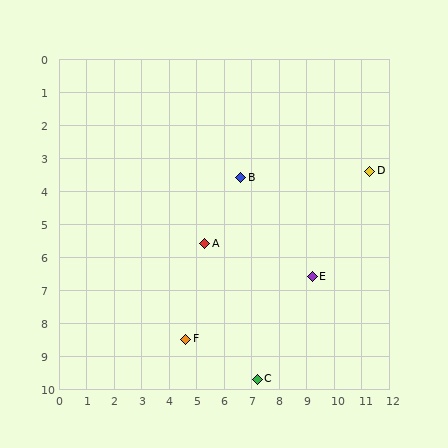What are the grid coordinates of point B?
Point B is at approximately (6.6, 3.6).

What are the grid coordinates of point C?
Point C is at approximately (7.2, 9.7).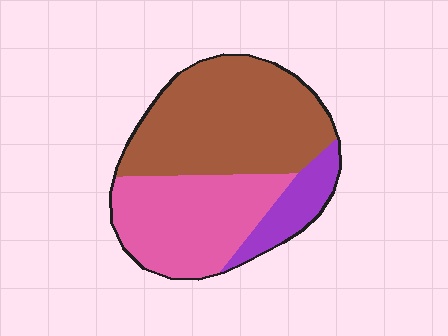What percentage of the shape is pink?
Pink covers 36% of the shape.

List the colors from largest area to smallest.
From largest to smallest: brown, pink, purple.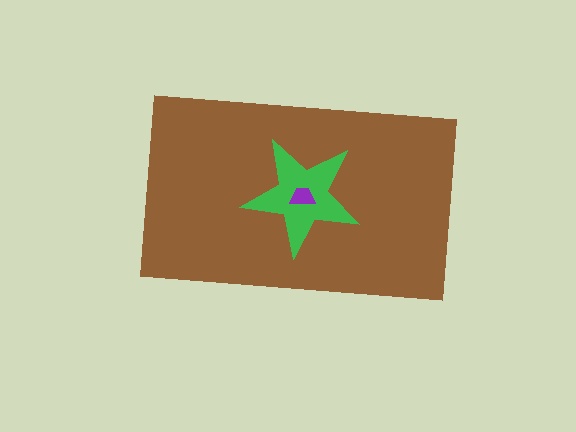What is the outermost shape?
The brown rectangle.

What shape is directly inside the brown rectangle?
The green star.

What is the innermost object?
The purple trapezoid.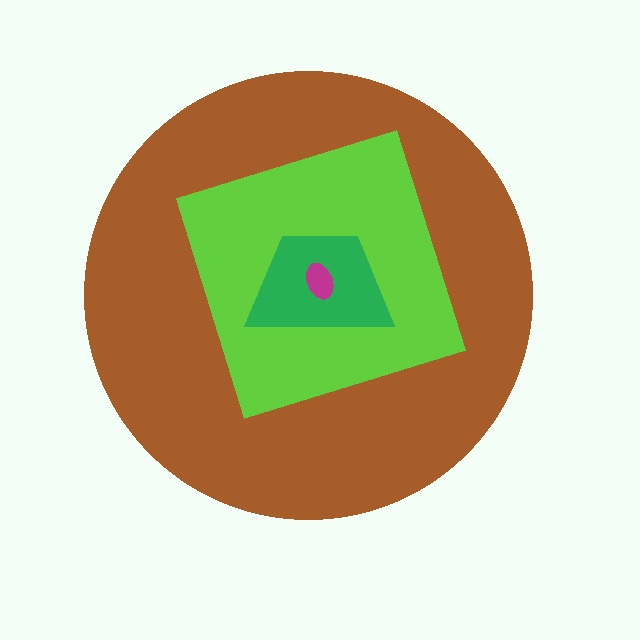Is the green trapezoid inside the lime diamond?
Yes.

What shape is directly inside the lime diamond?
The green trapezoid.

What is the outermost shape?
The brown circle.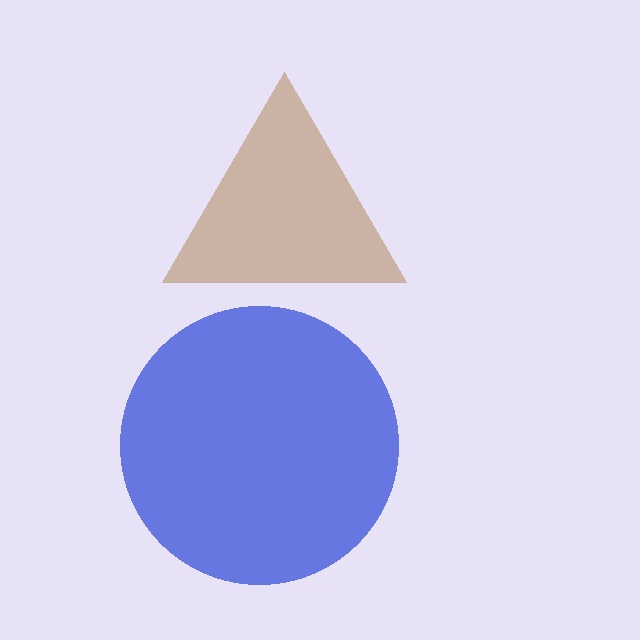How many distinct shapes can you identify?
There are 2 distinct shapes: a blue circle, a brown triangle.